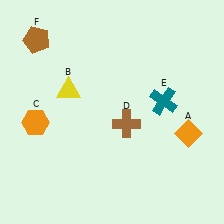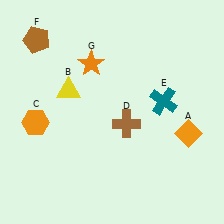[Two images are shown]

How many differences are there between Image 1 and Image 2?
There is 1 difference between the two images.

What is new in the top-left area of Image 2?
An orange star (G) was added in the top-left area of Image 2.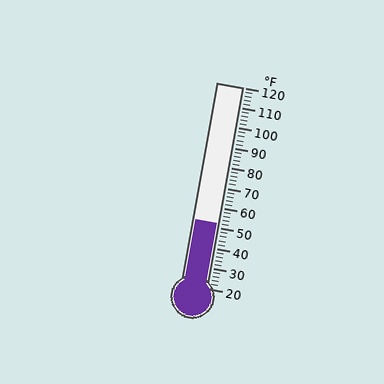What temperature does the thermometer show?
The thermometer shows approximately 52°F.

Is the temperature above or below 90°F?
The temperature is below 90°F.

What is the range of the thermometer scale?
The thermometer scale ranges from 20°F to 120°F.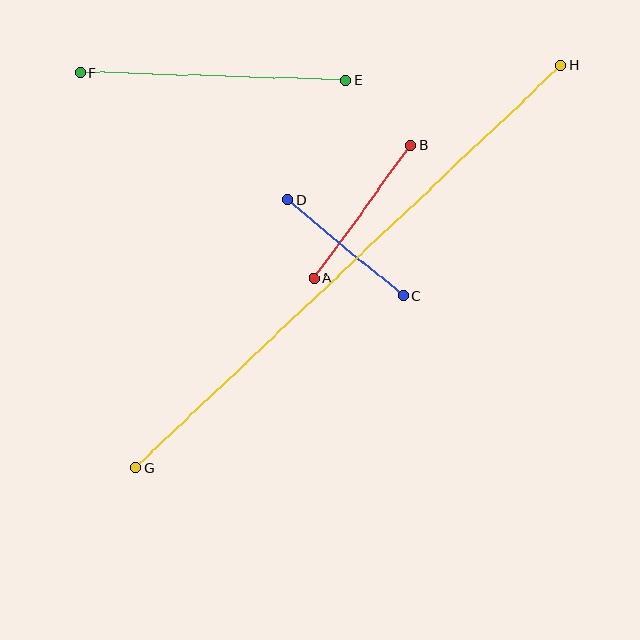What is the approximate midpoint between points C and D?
The midpoint is at approximately (345, 248) pixels.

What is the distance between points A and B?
The distance is approximately 165 pixels.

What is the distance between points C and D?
The distance is approximately 150 pixels.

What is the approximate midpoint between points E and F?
The midpoint is at approximately (213, 76) pixels.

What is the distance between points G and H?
The distance is approximately 586 pixels.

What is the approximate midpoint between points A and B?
The midpoint is at approximately (362, 212) pixels.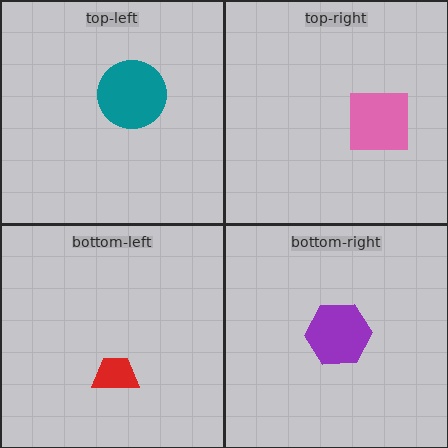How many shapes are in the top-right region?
1.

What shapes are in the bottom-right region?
The purple hexagon.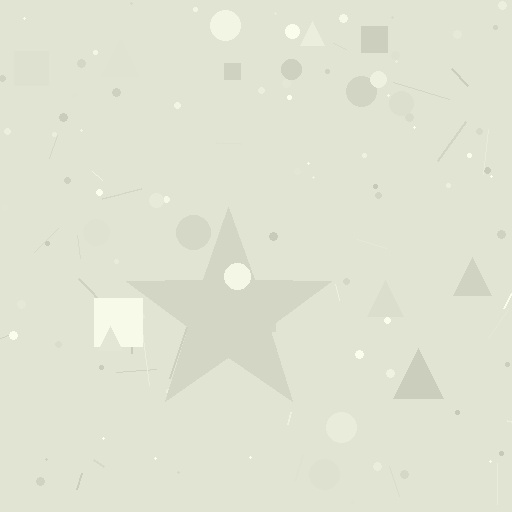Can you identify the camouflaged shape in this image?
The camouflaged shape is a star.